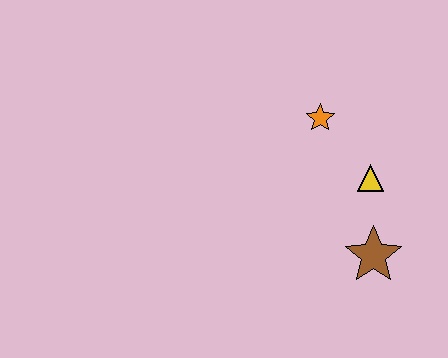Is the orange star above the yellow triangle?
Yes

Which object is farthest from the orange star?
The brown star is farthest from the orange star.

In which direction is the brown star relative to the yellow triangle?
The brown star is below the yellow triangle.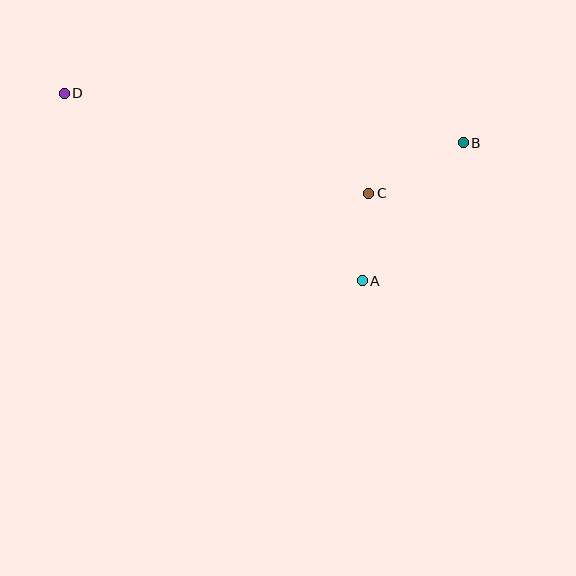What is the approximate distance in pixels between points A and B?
The distance between A and B is approximately 171 pixels.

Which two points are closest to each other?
Points A and C are closest to each other.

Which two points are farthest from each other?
Points B and D are farthest from each other.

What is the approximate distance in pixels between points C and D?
The distance between C and D is approximately 320 pixels.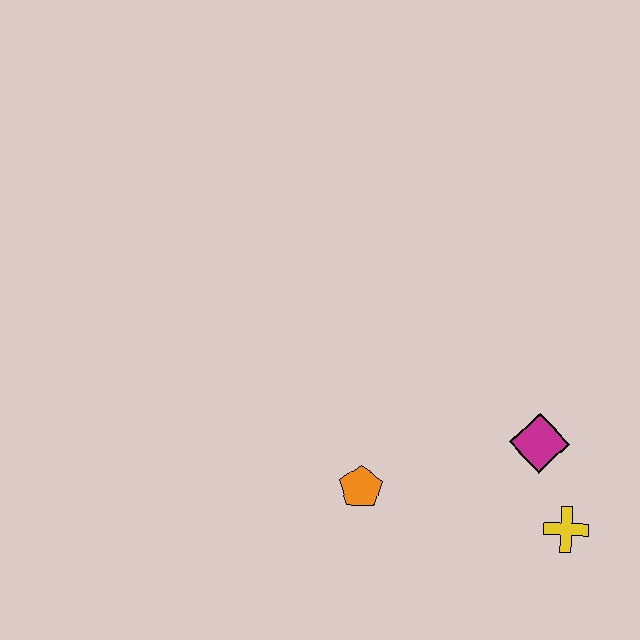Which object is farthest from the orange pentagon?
The yellow cross is farthest from the orange pentagon.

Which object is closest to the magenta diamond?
The yellow cross is closest to the magenta diamond.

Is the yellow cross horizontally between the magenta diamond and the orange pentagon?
No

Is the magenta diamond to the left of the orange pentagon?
No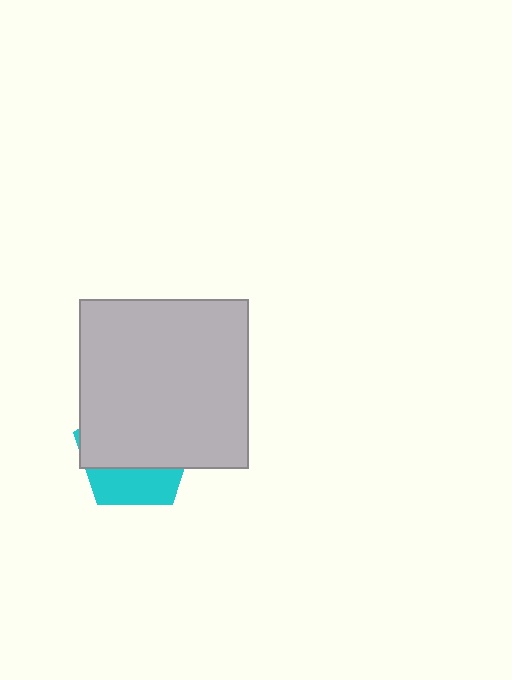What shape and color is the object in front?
The object in front is a light gray square.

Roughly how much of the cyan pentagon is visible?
A small part of it is visible (roughly 32%).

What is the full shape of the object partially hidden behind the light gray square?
The partially hidden object is a cyan pentagon.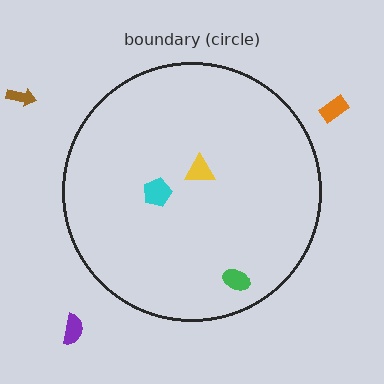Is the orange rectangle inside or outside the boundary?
Outside.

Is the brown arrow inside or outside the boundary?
Outside.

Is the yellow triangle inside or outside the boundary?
Inside.